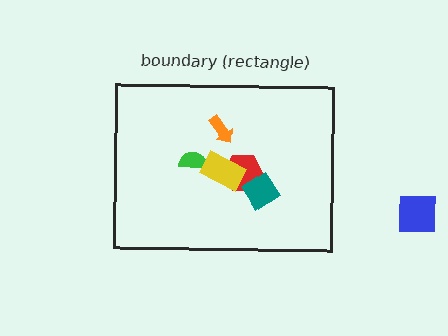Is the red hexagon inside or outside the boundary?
Inside.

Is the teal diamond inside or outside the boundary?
Inside.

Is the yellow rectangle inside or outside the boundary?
Inside.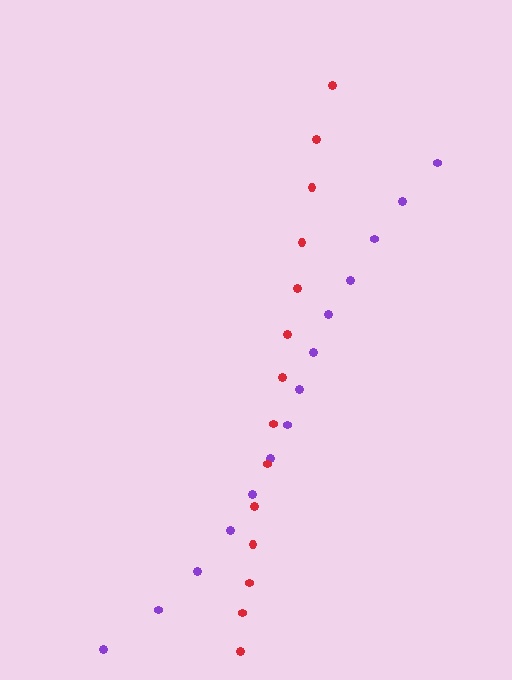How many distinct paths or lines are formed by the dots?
There are 2 distinct paths.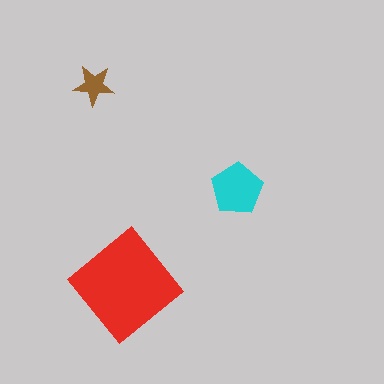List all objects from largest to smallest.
The red diamond, the cyan pentagon, the brown star.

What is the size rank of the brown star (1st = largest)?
3rd.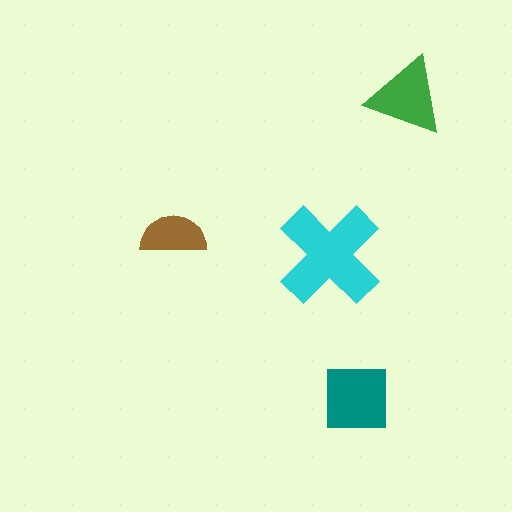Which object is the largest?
The cyan cross.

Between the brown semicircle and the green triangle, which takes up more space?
The green triangle.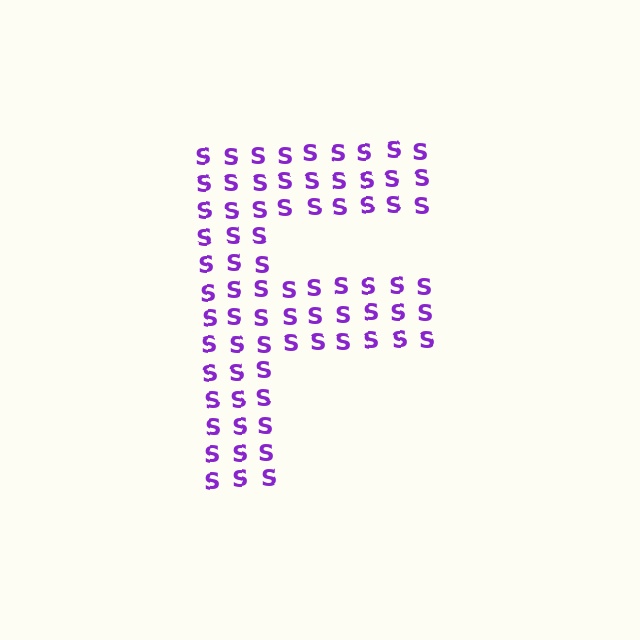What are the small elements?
The small elements are letter S's.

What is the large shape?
The large shape is the letter F.